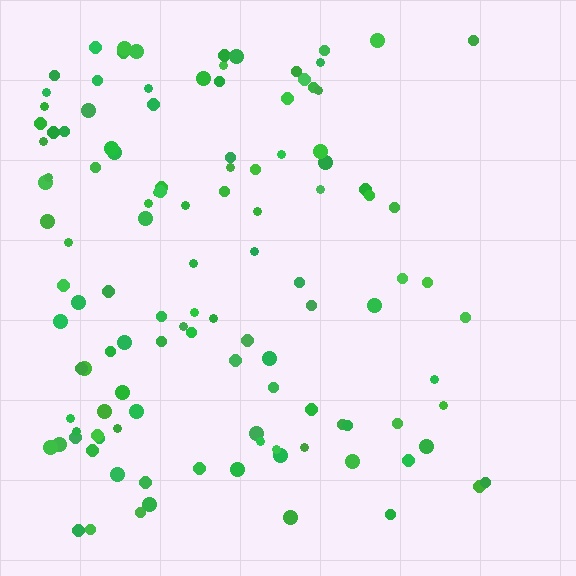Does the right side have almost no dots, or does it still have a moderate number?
Still a moderate number, just noticeably fewer than the left.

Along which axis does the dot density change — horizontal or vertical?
Horizontal.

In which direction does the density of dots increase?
From right to left, with the left side densest.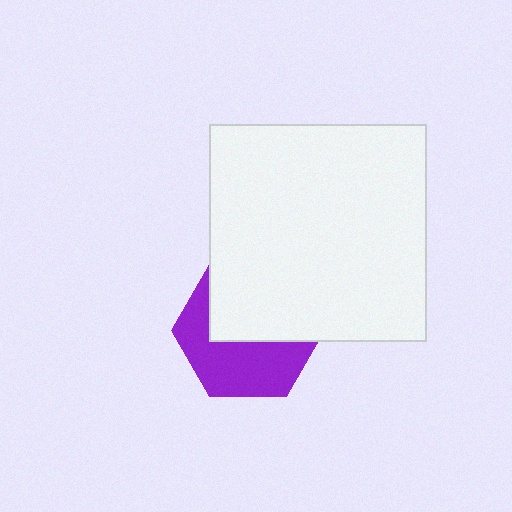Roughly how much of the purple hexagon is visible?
About half of it is visible (roughly 50%).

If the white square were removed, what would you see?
You would see the complete purple hexagon.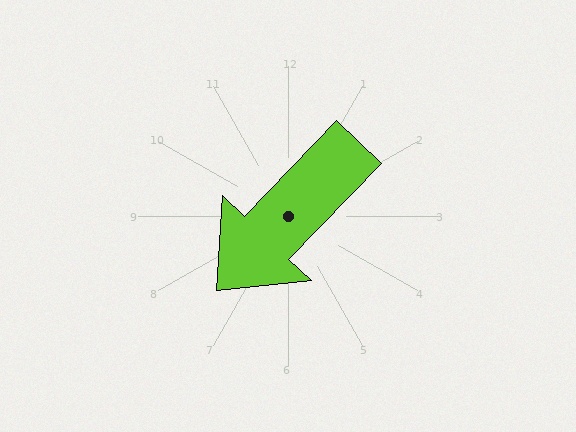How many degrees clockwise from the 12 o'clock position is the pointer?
Approximately 224 degrees.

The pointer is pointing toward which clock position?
Roughly 7 o'clock.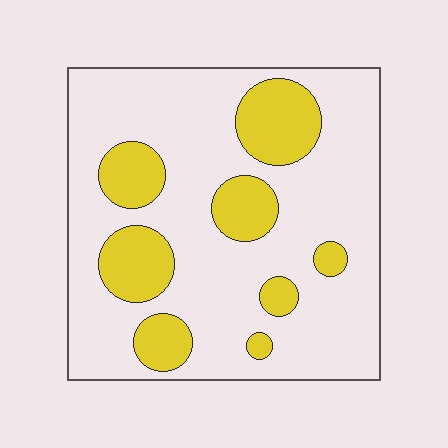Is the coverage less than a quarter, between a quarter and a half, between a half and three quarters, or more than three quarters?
Less than a quarter.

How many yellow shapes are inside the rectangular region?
8.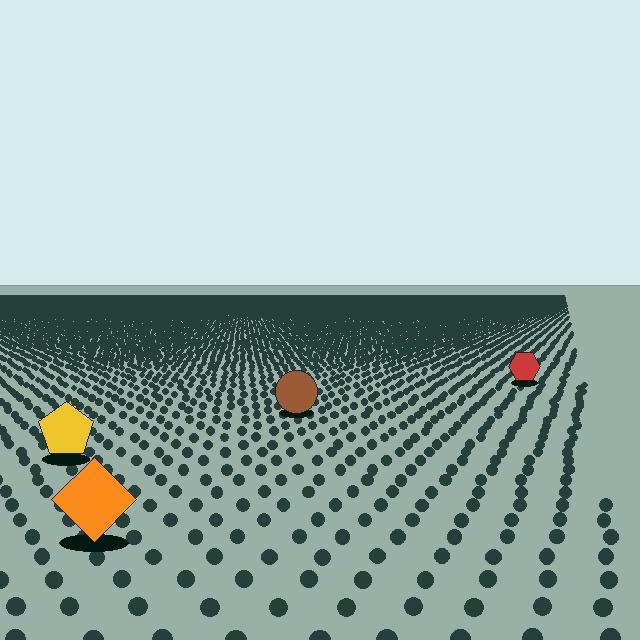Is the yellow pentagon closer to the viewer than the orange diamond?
No. The orange diamond is closer — you can tell from the texture gradient: the ground texture is coarser near it.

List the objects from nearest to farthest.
From nearest to farthest: the orange diamond, the yellow pentagon, the brown circle, the red hexagon.